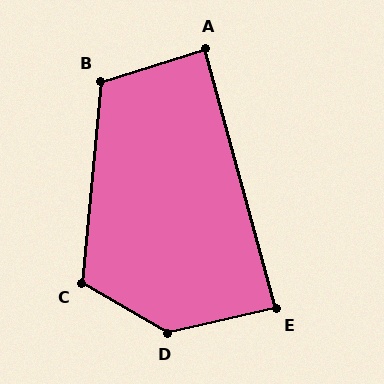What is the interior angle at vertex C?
Approximately 115 degrees (obtuse).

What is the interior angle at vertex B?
Approximately 112 degrees (obtuse).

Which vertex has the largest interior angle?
D, at approximately 137 degrees.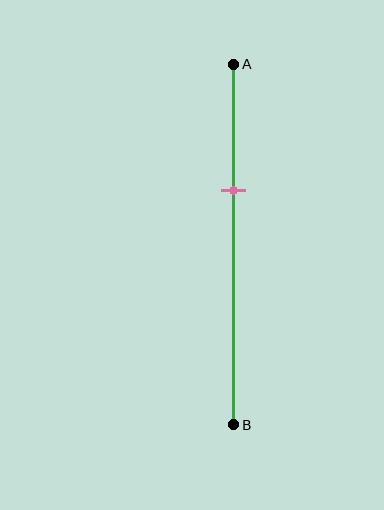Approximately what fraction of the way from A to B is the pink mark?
The pink mark is approximately 35% of the way from A to B.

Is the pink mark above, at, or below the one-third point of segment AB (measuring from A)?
The pink mark is approximately at the one-third point of segment AB.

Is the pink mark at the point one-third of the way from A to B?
Yes, the mark is approximately at the one-third point.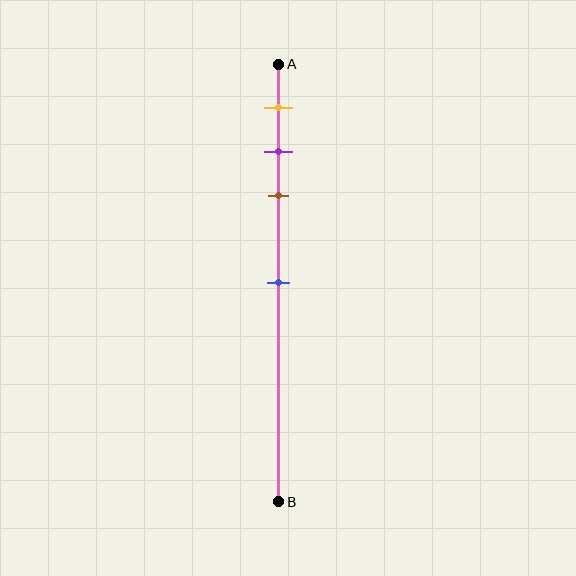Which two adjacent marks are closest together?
The purple and brown marks are the closest adjacent pair.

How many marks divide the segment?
There are 4 marks dividing the segment.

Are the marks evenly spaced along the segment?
No, the marks are not evenly spaced.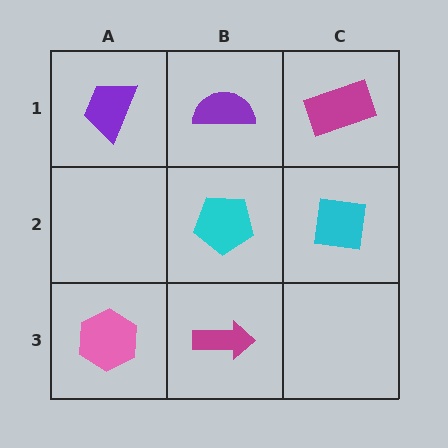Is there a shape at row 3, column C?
No, that cell is empty.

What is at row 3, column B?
A magenta arrow.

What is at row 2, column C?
A cyan square.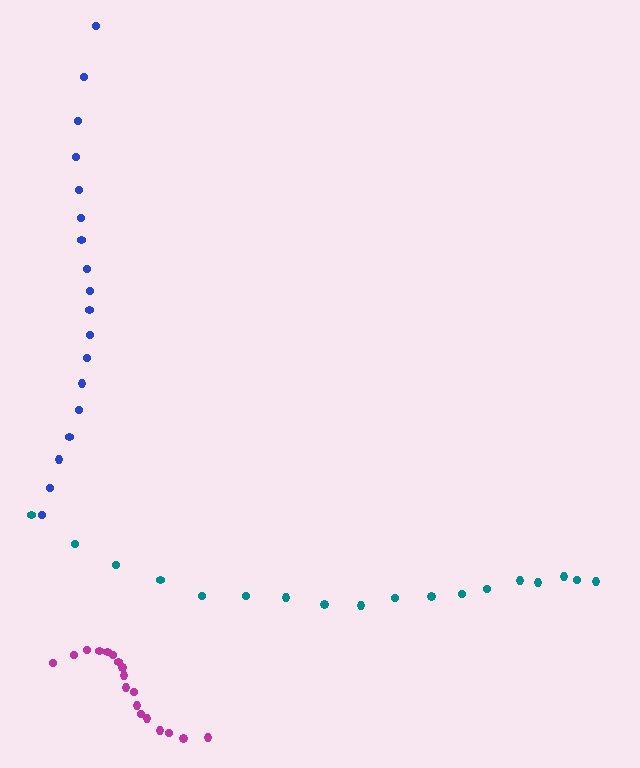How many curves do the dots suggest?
There are 3 distinct paths.